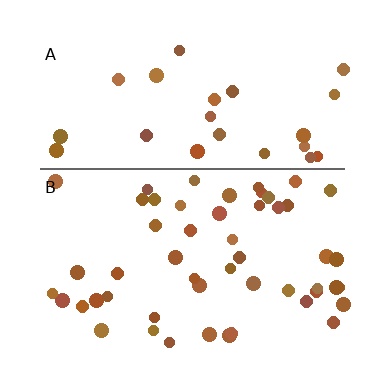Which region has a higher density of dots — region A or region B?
B (the bottom).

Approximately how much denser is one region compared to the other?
Approximately 2.0× — region B over region A.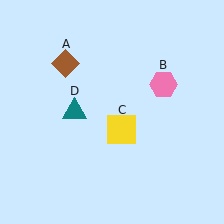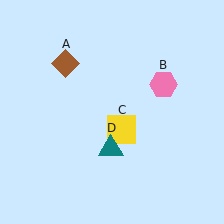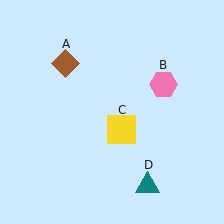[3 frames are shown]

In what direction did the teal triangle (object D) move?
The teal triangle (object D) moved down and to the right.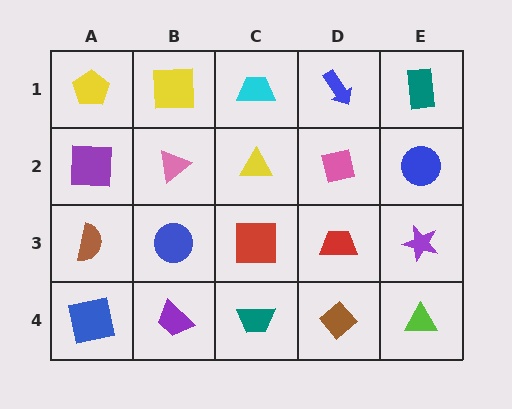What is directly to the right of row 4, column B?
A teal trapezoid.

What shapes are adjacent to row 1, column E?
A blue circle (row 2, column E), a blue arrow (row 1, column D).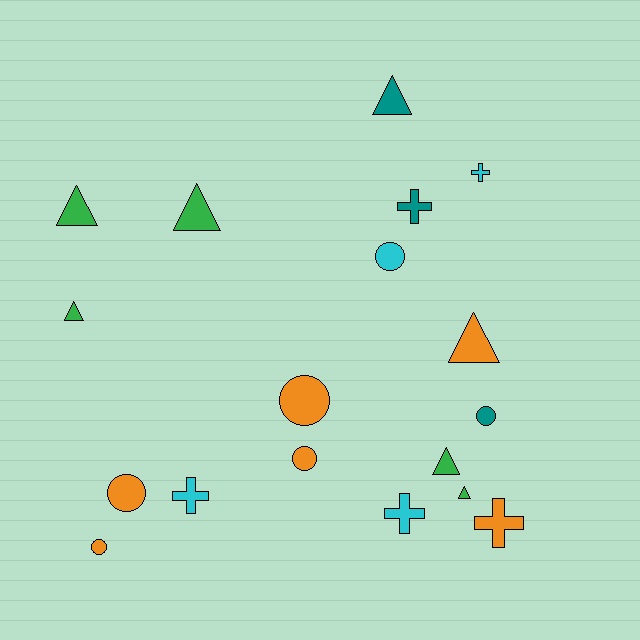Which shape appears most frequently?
Triangle, with 7 objects.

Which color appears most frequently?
Orange, with 6 objects.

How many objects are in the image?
There are 18 objects.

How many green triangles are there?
There are 5 green triangles.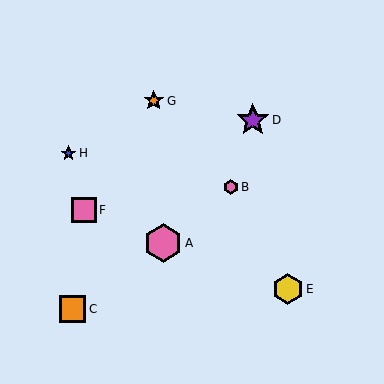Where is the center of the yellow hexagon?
The center of the yellow hexagon is at (288, 289).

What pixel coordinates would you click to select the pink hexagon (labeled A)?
Click at (163, 243) to select the pink hexagon A.